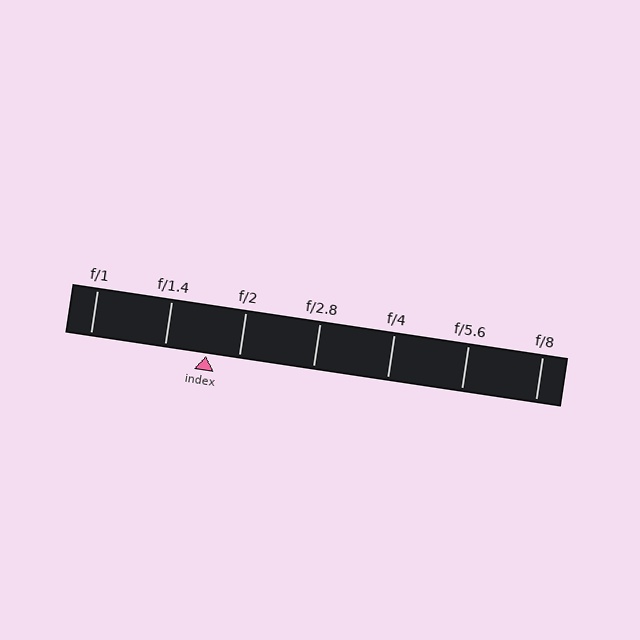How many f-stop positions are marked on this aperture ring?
There are 7 f-stop positions marked.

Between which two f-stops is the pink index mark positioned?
The index mark is between f/1.4 and f/2.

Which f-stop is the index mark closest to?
The index mark is closest to f/2.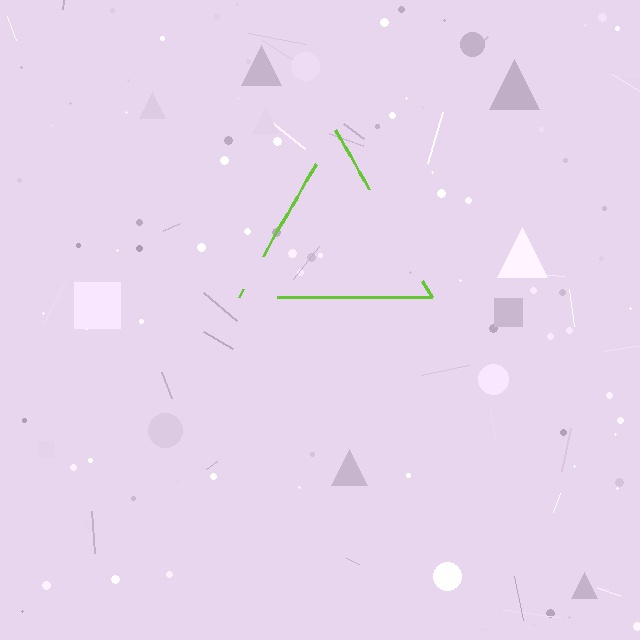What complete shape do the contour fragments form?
The contour fragments form a triangle.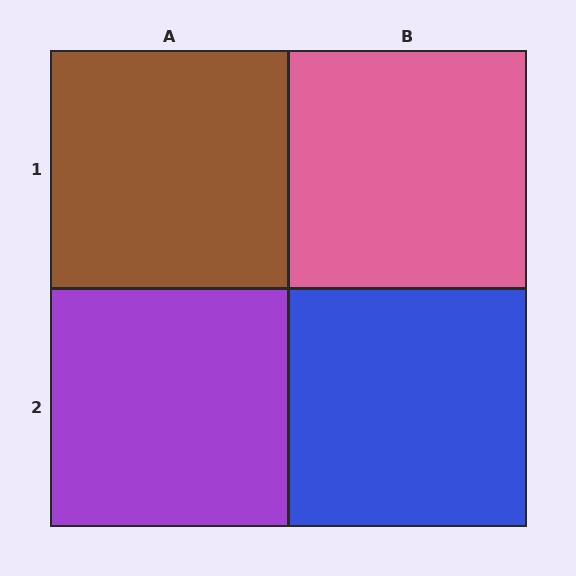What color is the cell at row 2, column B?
Blue.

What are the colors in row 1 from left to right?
Brown, pink.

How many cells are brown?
1 cell is brown.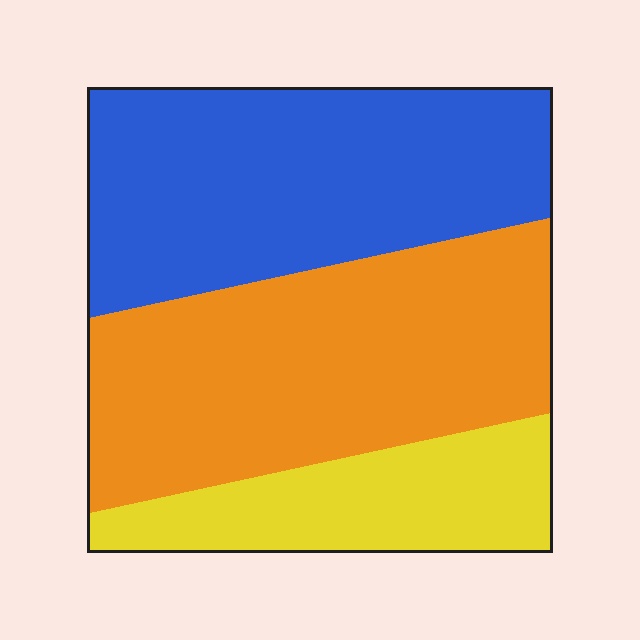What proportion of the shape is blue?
Blue takes up about two fifths (2/5) of the shape.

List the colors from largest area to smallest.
From largest to smallest: orange, blue, yellow.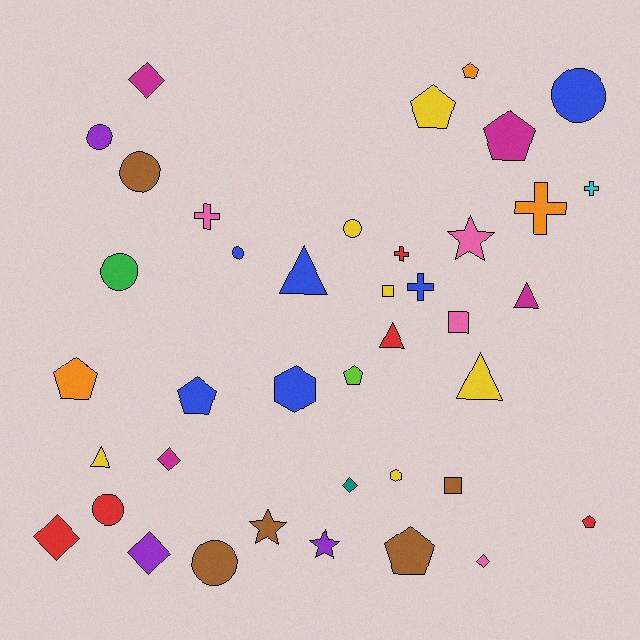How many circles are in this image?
There are 8 circles.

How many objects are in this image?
There are 40 objects.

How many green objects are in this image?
There is 1 green object.